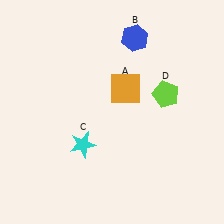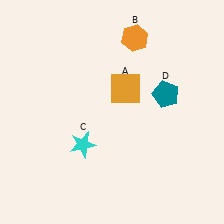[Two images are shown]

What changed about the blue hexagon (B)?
In Image 1, B is blue. In Image 2, it changed to orange.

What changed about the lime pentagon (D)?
In Image 1, D is lime. In Image 2, it changed to teal.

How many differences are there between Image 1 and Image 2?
There are 2 differences between the two images.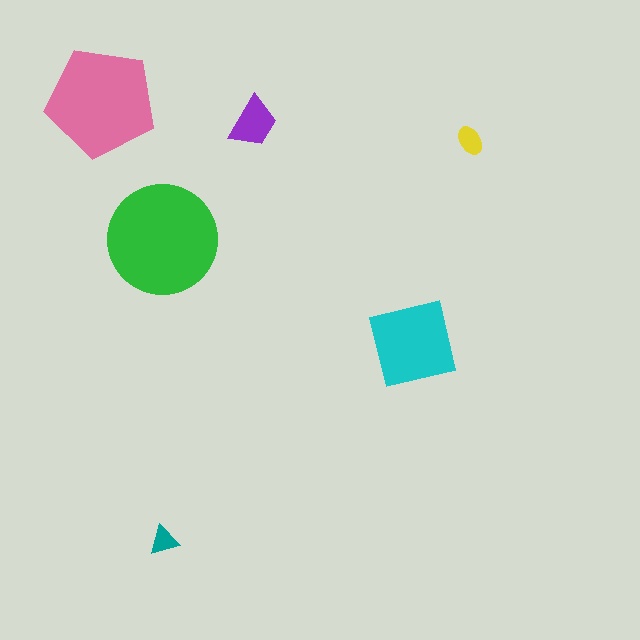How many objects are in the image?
There are 6 objects in the image.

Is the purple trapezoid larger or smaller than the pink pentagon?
Smaller.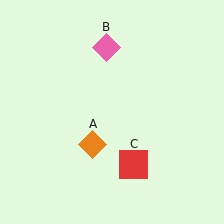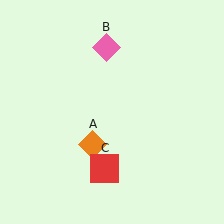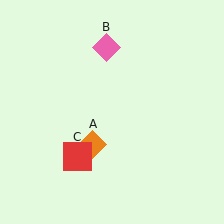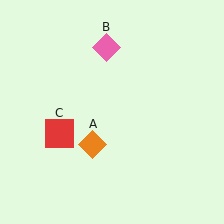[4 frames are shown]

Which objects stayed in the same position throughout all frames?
Orange diamond (object A) and pink diamond (object B) remained stationary.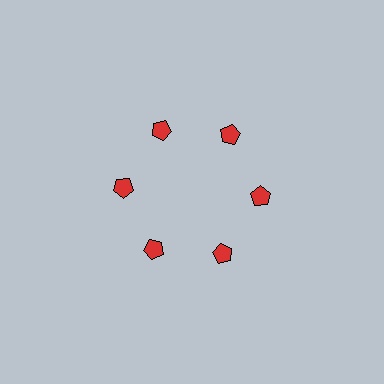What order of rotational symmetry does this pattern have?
This pattern has 6-fold rotational symmetry.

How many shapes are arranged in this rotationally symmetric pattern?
There are 6 shapes, arranged in 6 groups of 1.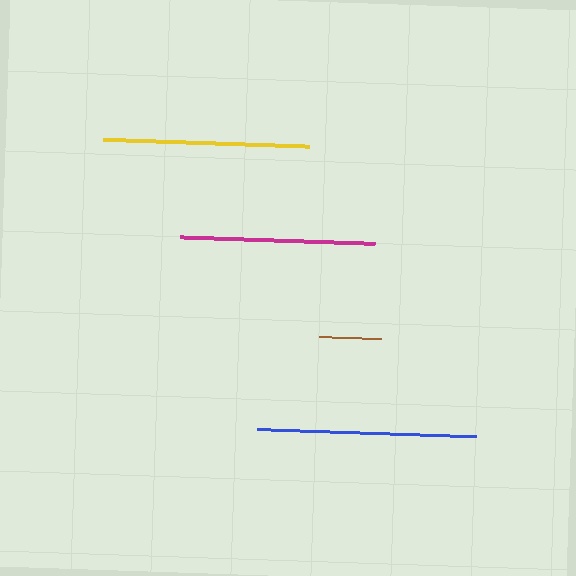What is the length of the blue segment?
The blue segment is approximately 219 pixels long.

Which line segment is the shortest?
The brown line is the shortest at approximately 63 pixels.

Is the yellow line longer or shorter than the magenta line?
The yellow line is longer than the magenta line.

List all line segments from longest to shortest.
From longest to shortest: blue, yellow, magenta, brown.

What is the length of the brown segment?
The brown segment is approximately 63 pixels long.